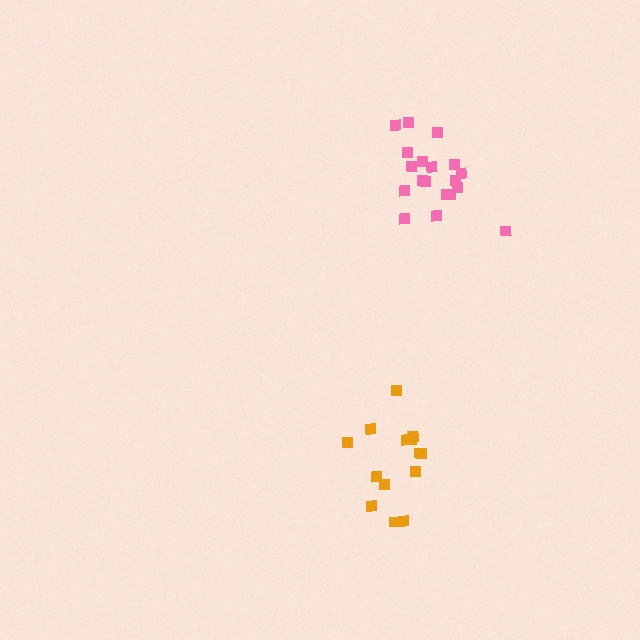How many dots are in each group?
Group 1: 14 dots, Group 2: 19 dots (33 total).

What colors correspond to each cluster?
The clusters are colored: orange, pink.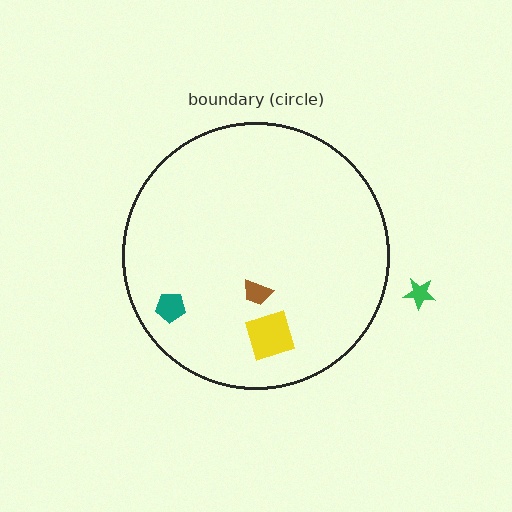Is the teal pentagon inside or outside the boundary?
Inside.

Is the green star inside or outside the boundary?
Outside.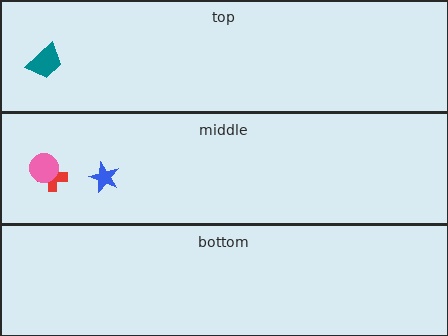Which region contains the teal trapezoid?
The top region.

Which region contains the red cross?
The middle region.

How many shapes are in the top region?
1.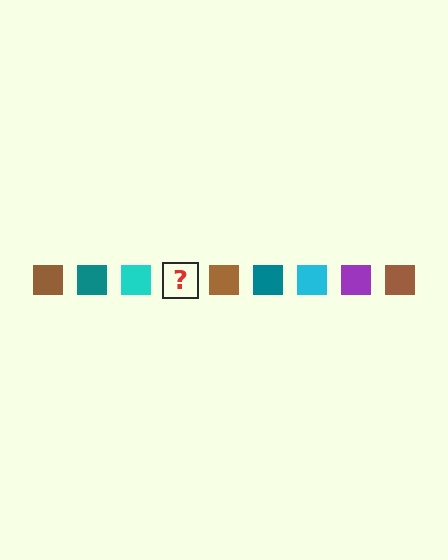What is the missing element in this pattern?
The missing element is a purple square.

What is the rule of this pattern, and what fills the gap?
The rule is that the pattern cycles through brown, teal, cyan, purple squares. The gap should be filled with a purple square.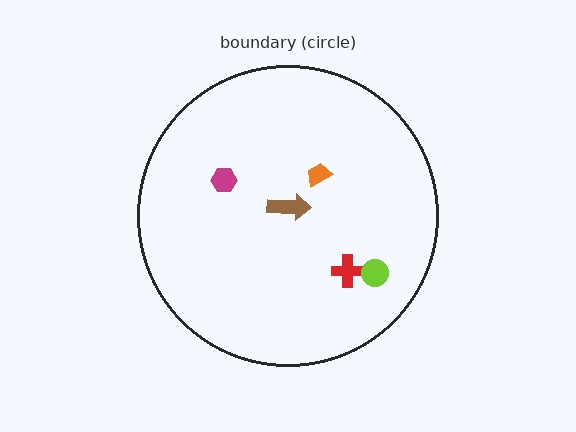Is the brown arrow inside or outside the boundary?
Inside.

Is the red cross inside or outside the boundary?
Inside.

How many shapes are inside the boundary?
5 inside, 0 outside.